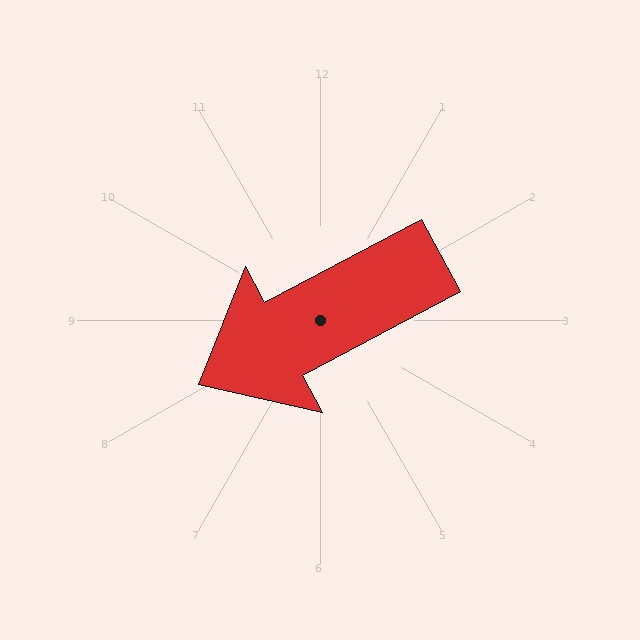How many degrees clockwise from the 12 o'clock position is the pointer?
Approximately 242 degrees.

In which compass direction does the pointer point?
Southwest.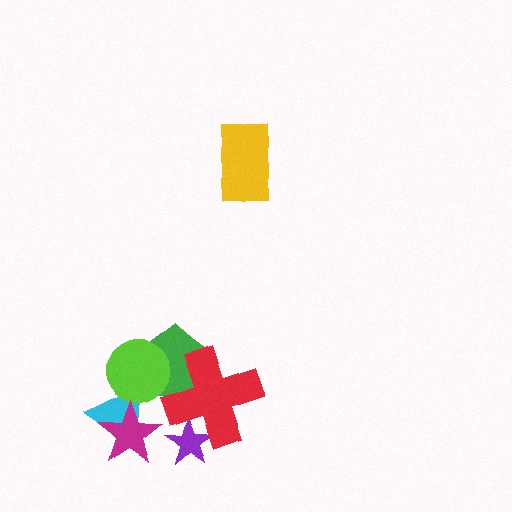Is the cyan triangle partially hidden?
Yes, it is partially covered by another shape.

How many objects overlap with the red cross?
2 objects overlap with the red cross.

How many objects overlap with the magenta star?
1 object overlaps with the magenta star.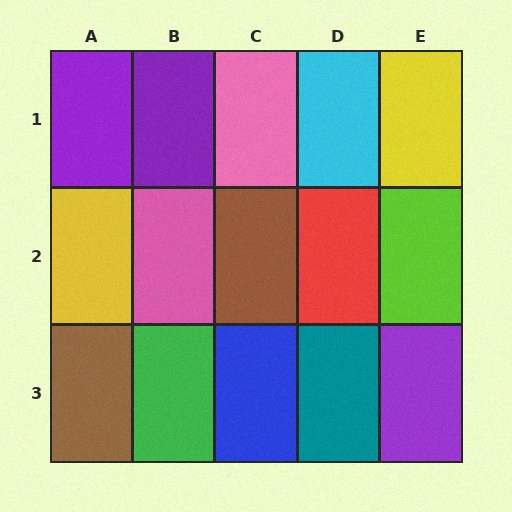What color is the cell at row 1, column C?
Pink.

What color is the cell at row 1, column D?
Cyan.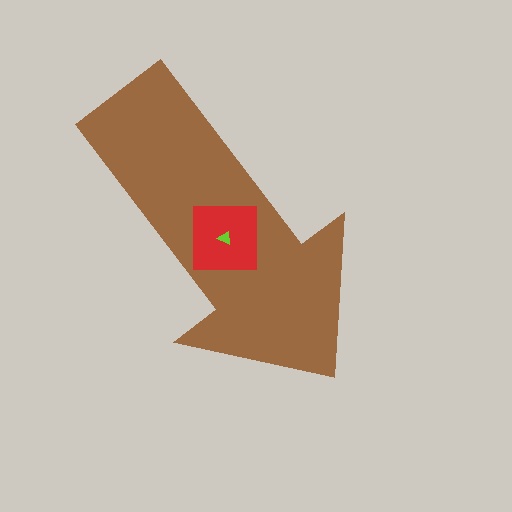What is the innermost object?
The lime triangle.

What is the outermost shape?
The brown arrow.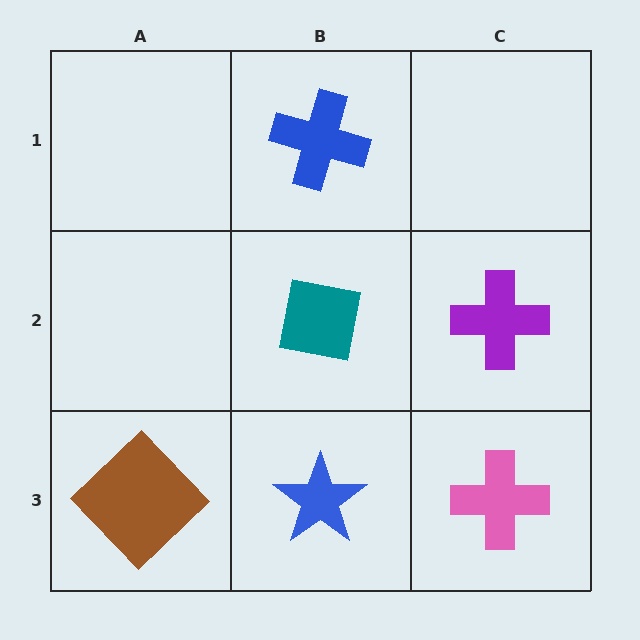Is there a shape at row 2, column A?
No, that cell is empty.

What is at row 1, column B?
A blue cross.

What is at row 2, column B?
A teal square.